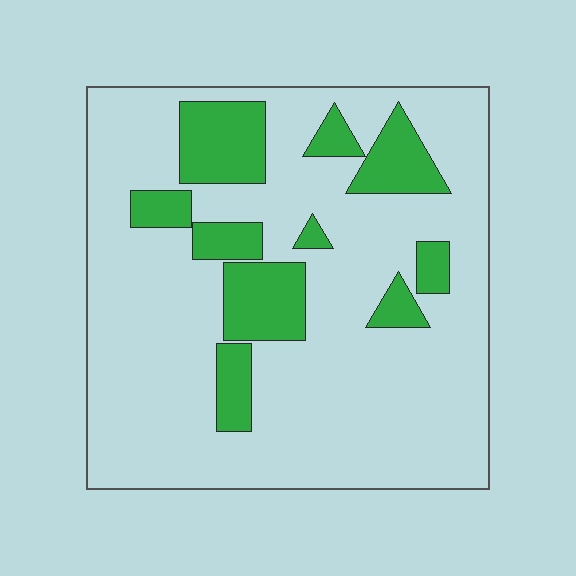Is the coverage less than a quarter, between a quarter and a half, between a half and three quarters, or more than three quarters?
Less than a quarter.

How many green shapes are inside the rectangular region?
10.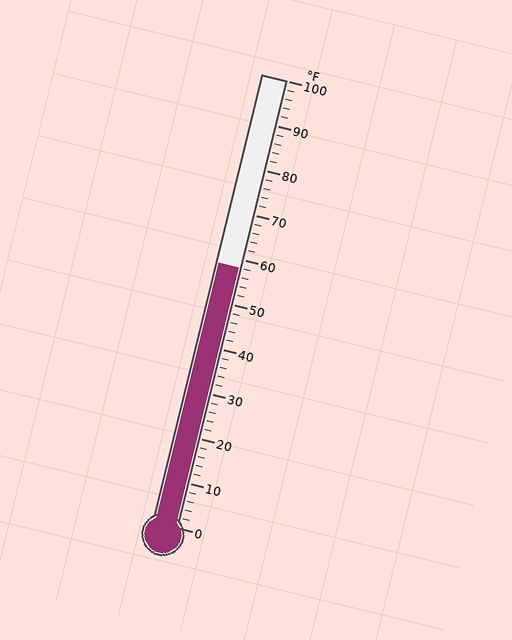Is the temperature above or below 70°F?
The temperature is below 70°F.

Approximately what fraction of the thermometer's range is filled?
The thermometer is filled to approximately 60% of its range.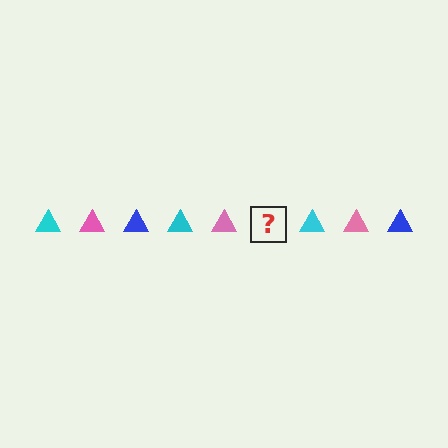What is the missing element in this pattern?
The missing element is a blue triangle.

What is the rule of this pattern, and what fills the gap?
The rule is that the pattern cycles through cyan, pink, blue triangles. The gap should be filled with a blue triangle.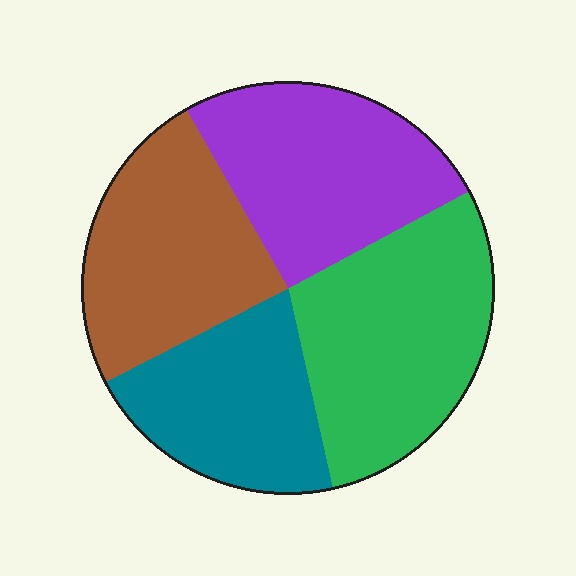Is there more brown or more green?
Green.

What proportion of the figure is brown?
Brown covers about 25% of the figure.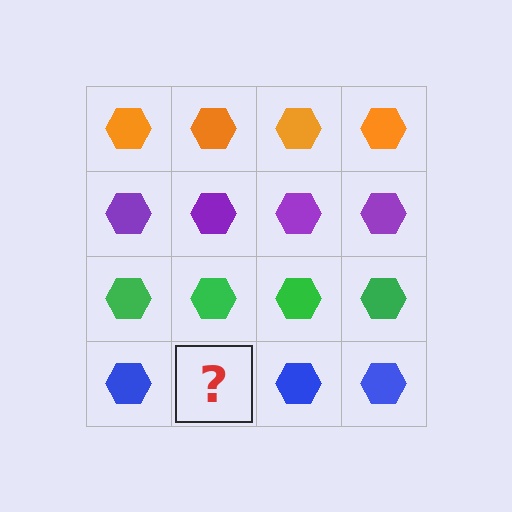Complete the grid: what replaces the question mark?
The question mark should be replaced with a blue hexagon.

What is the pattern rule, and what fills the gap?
The rule is that each row has a consistent color. The gap should be filled with a blue hexagon.